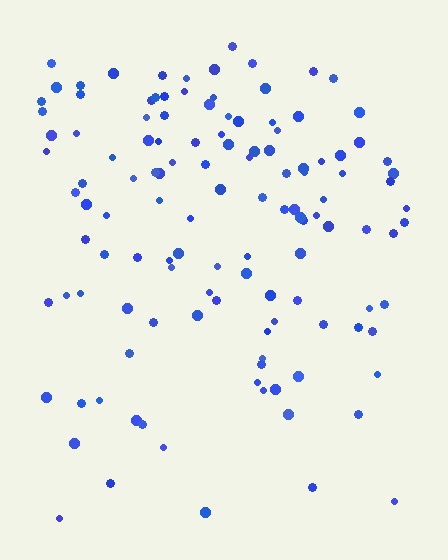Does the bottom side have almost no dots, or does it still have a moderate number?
Still a moderate number, just noticeably fewer than the top.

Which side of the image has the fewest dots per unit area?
The bottom.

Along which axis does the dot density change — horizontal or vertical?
Vertical.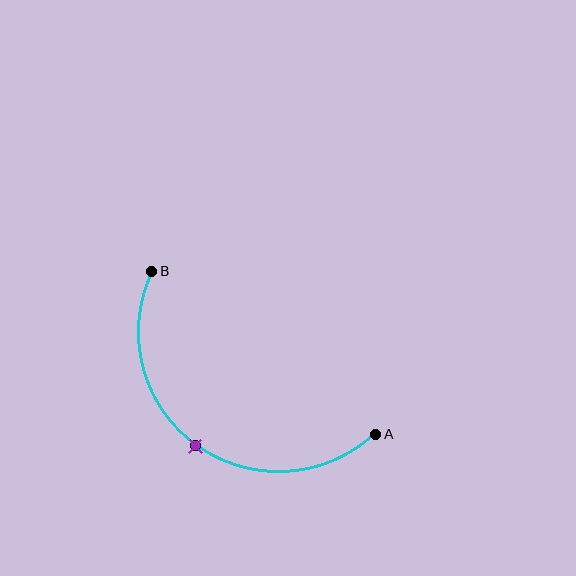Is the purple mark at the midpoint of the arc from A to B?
Yes. The purple mark lies on the arc at equal arc-length from both A and B — it is the arc midpoint.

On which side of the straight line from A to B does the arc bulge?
The arc bulges below and to the left of the straight line connecting A and B.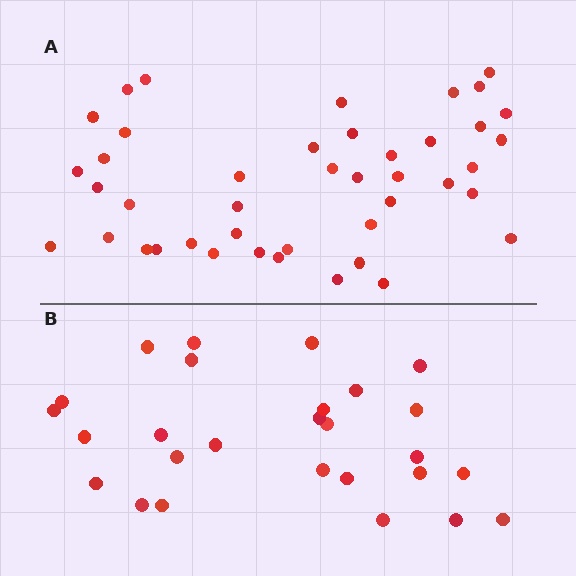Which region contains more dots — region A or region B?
Region A (the top region) has more dots.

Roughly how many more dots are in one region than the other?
Region A has approximately 15 more dots than region B.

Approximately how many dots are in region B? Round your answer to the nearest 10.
About 30 dots. (The exact count is 27, which rounds to 30.)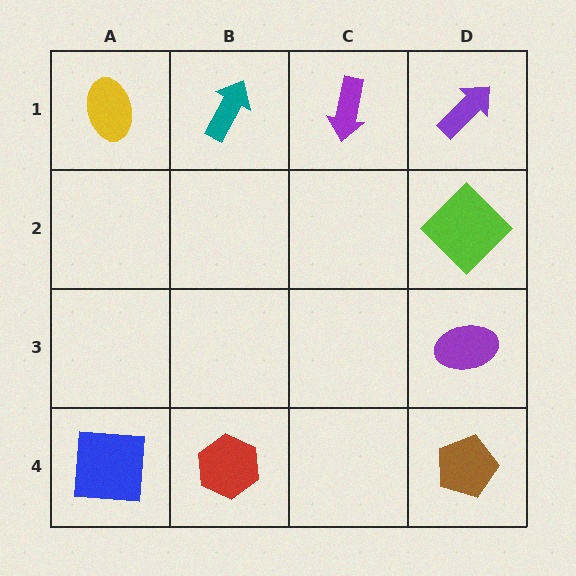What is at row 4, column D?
A brown pentagon.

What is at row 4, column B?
A red hexagon.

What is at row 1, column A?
A yellow ellipse.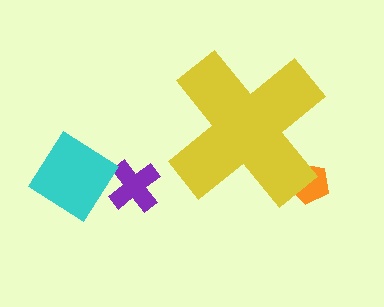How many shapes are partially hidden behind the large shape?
1 shape is partially hidden.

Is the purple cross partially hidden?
No, the purple cross is fully visible.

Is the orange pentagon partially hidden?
Yes, the orange pentagon is partially hidden behind the yellow cross.